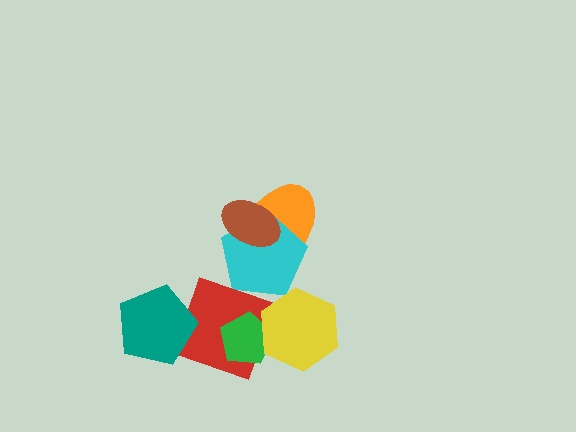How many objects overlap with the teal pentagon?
1 object overlaps with the teal pentagon.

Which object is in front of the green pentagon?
The yellow hexagon is in front of the green pentagon.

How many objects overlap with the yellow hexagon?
1 object overlaps with the yellow hexagon.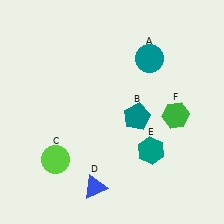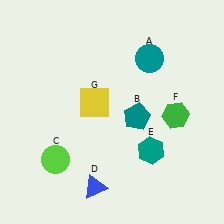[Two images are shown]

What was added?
A yellow square (G) was added in Image 2.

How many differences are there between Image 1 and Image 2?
There is 1 difference between the two images.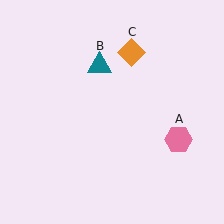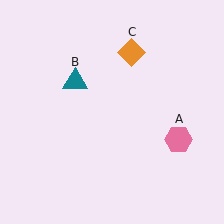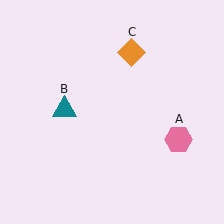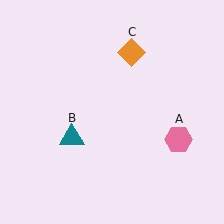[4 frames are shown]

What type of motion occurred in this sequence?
The teal triangle (object B) rotated counterclockwise around the center of the scene.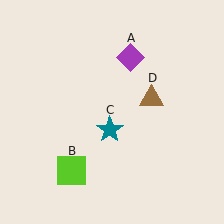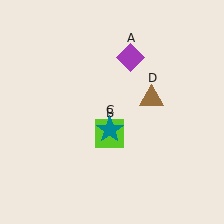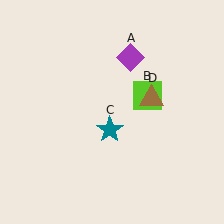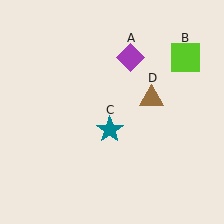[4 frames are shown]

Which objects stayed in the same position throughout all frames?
Purple diamond (object A) and teal star (object C) and brown triangle (object D) remained stationary.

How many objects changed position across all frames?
1 object changed position: lime square (object B).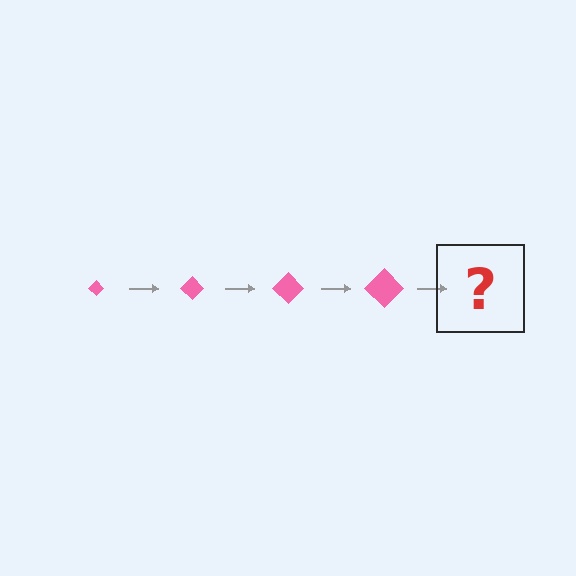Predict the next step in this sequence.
The next step is a pink diamond, larger than the previous one.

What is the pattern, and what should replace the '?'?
The pattern is that the diamond gets progressively larger each step. The '?' should be a pink diamond, larger than the previous one.